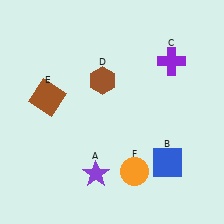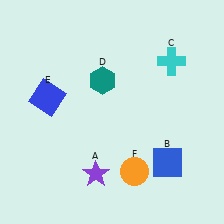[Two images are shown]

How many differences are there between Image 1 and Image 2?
There are 3 differences between the two images.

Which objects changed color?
C changed from purple to cyan. D changed from brown to teal. E changed from brown to blue.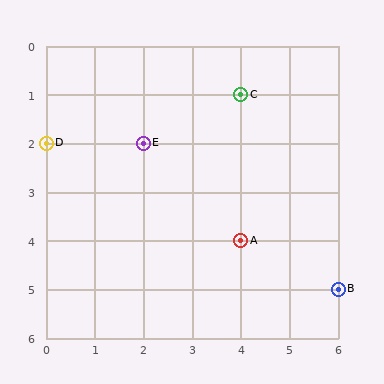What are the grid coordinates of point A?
Point A is at grid coordinates (4, 4).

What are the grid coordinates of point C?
Point C is at grid coordinates (4, 1).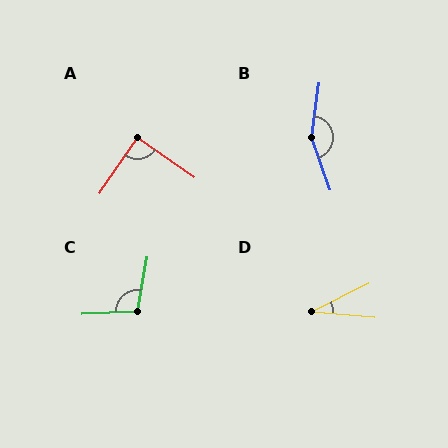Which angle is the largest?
B, at approximately 152 degrees.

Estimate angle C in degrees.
Approximately 102 degrees.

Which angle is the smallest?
D, at approximately 31 degrees.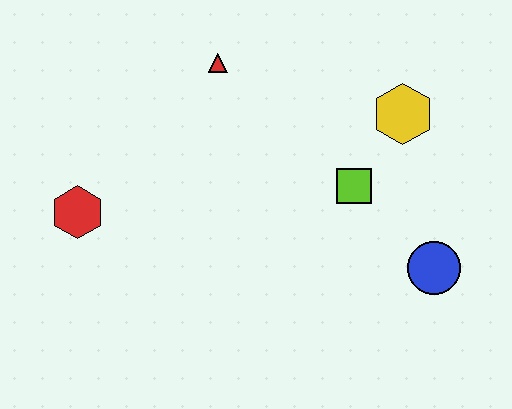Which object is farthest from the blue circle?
The red hexagon is farthest from the blue circle.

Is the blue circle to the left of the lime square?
No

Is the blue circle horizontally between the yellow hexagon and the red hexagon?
No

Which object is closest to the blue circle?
The lime square is closest to the blue circle.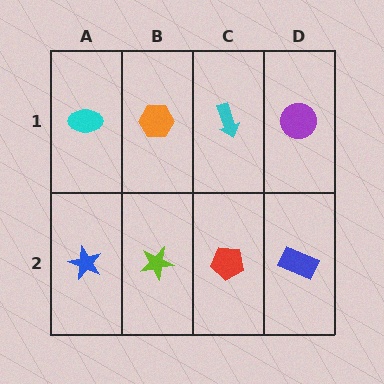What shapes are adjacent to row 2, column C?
A cyan arrow (row 1, column C), a lime star (row 2, column B), a blue rectangle (row 2, column D).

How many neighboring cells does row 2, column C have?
3.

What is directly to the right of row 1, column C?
A purple circle.